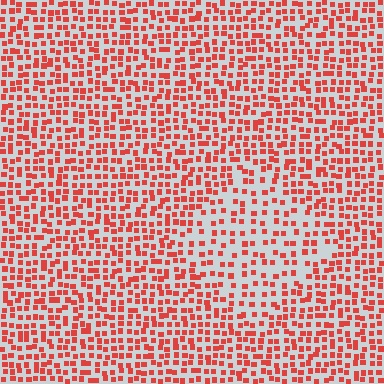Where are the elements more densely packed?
The elements are more densely packed outside the diamond boundary.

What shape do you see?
I see a diamond.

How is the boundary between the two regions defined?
The boundary is defined by a change in element density (approximately 1.7x ratio). All elements are the same color, size, and shape.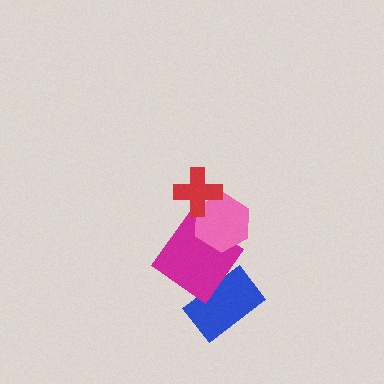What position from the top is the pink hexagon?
The pink hexagon is 2nd from the top.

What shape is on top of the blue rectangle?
The magenta diamond is on top of the blue rectangle.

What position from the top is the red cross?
The red cross is 1st from the top.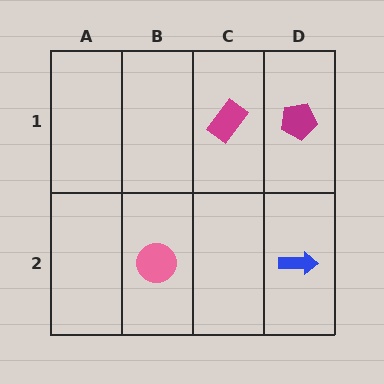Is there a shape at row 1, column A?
No, that cell is empty.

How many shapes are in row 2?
2 shapes.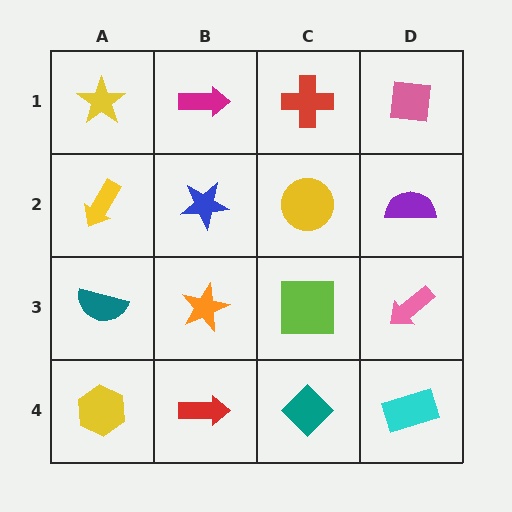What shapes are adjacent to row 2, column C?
A red cross (row 1, column C), a lime square (row 3, column C), a blue star (row 2, column B), a purple semicircle (row 2, column D).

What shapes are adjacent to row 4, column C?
A lime square (row 3, column C), a red arrow (row 4, column B), a cyan rectangle (row 4, column D).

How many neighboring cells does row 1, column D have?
2.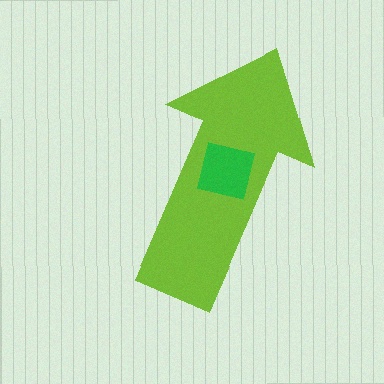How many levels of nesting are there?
2.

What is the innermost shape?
The green square.